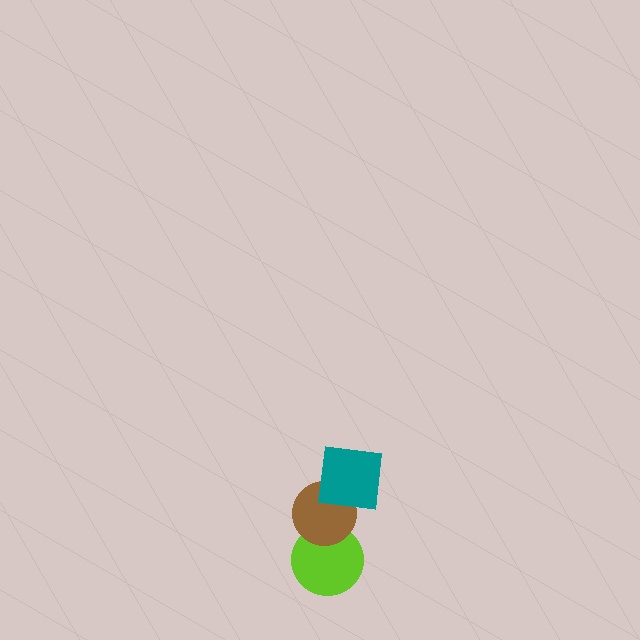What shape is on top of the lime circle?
The brown circle is on top of the lime circle.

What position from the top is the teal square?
The teal square is 1st from the top.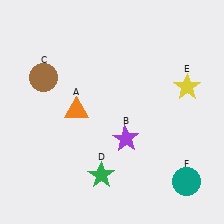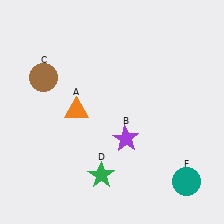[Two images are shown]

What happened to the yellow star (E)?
The yellow star (E) was removed in Image 2. It was in the top-right area of Image 1.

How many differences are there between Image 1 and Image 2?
There is 1 difference between the two images.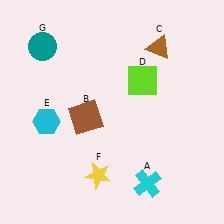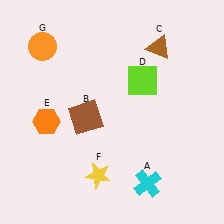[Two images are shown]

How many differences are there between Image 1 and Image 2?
There are 2 differences between the two images.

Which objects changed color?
E changed from cyan to orange. G changed from teal to orange.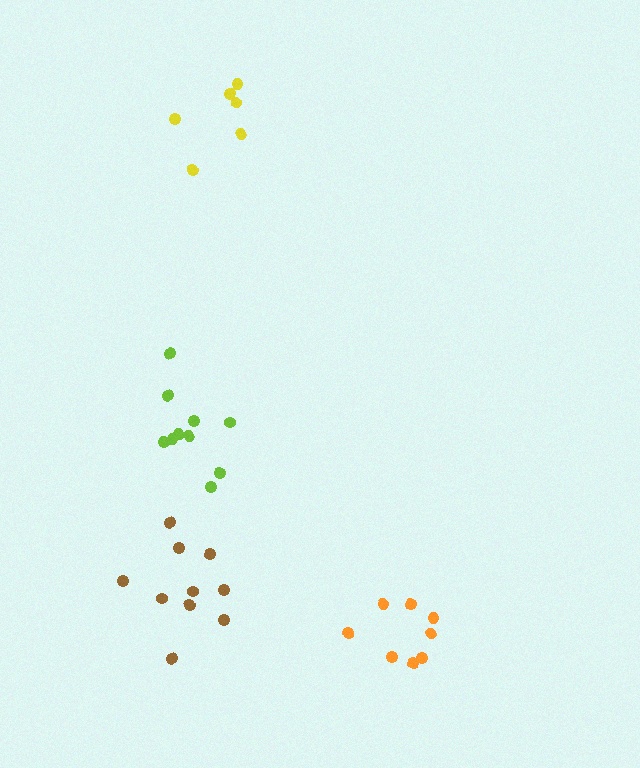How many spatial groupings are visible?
There are 4 spatial groupings.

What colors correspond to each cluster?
The clusters are colored: lime, brown, yellow, orange.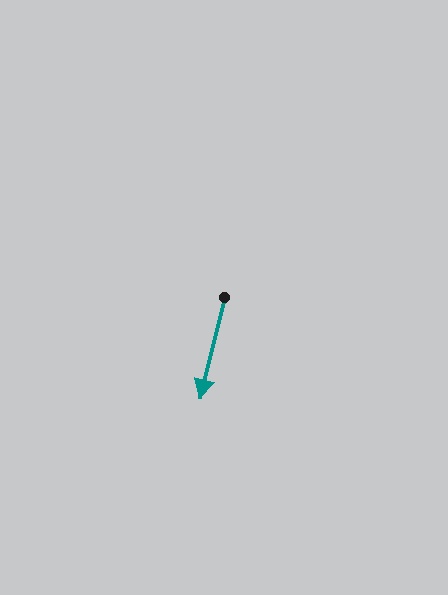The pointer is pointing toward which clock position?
Roughly 6 o'clock.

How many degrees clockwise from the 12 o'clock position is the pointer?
Approximately 193 degrees.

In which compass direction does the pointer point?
South.